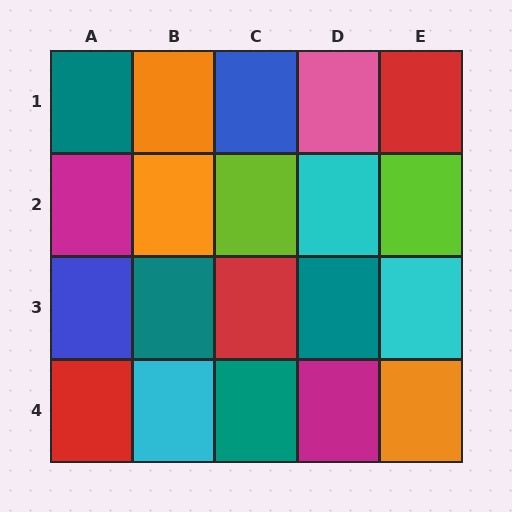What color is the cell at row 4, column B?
Cyan.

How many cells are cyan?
3 cells are cyan.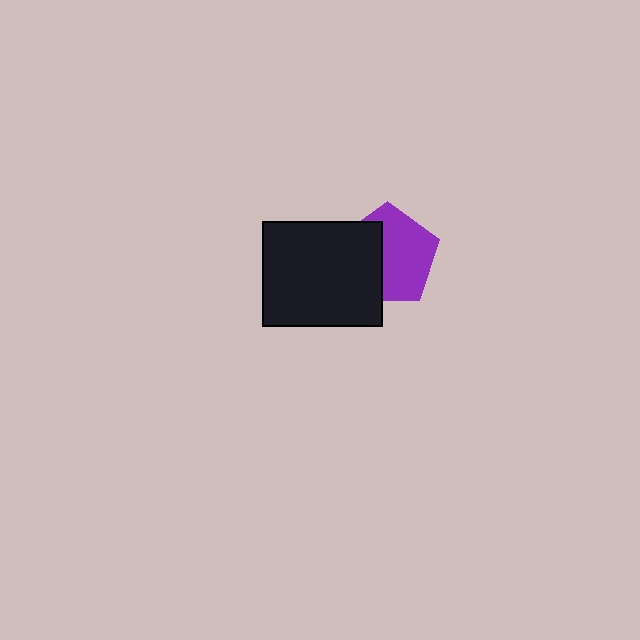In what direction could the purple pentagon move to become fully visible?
The purple pentagon could move right. That would shift it out from behind the black rectangle entirely.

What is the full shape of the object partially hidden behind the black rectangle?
The partially hidden object is a purple pentagon.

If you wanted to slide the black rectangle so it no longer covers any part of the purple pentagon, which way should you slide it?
Slide it left — that is the most direct way to separate the two shapes.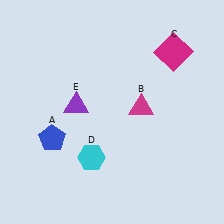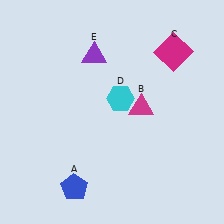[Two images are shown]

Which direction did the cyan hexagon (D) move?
The cyan hexagon (D) moved up.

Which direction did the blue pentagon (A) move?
The blue pentagon (A) moved down.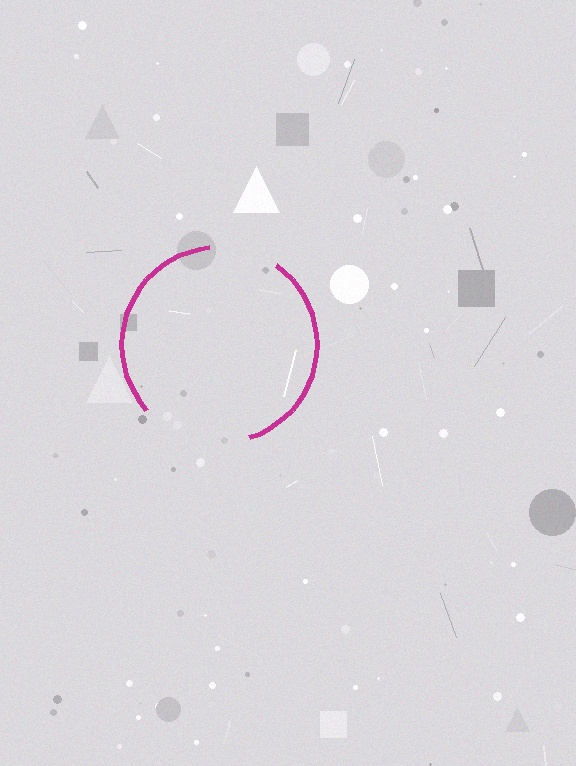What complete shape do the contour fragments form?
The contour fragments form a circle.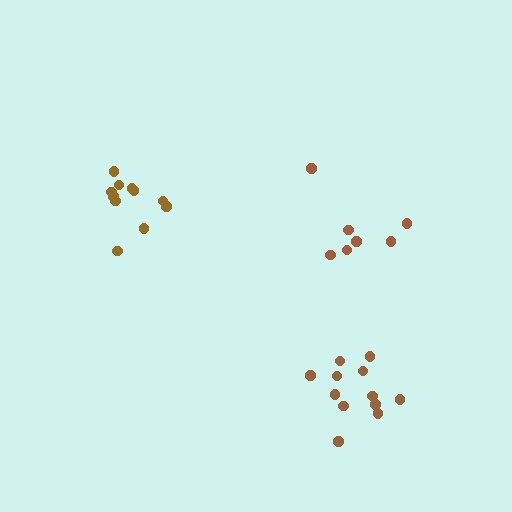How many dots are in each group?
Group 1: 11 dots, Group 2: 7 dots, Group 3: 12 dots (30 total).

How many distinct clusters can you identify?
There are 3 distinct clusters.